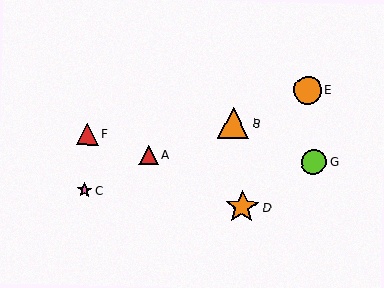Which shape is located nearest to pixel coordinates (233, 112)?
The orange triangle (labeled B) at (233, 123) is nearest to that location.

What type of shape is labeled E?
Shape E is an orange circle.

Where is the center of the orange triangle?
The center of the orange triangle is at (233, 123).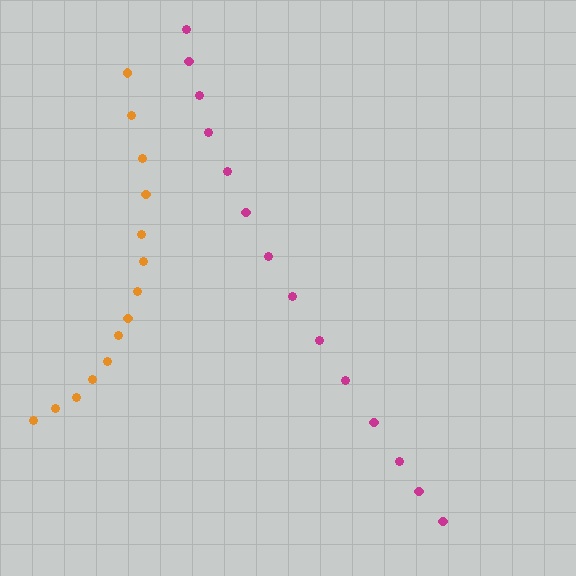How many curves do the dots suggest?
There are 2 distinct paths.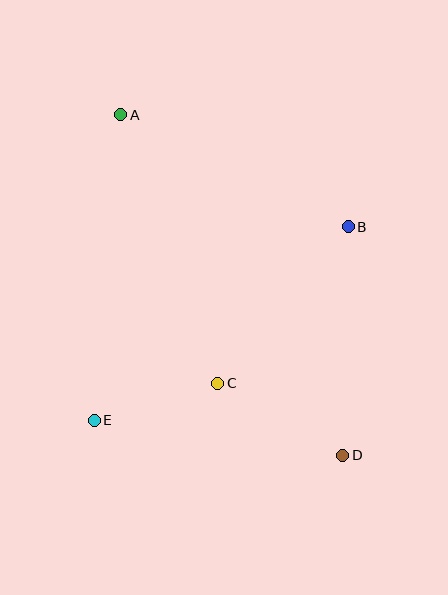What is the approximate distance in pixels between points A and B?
The distance between A and B is approximately 253 pixels.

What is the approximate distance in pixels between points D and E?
The distance between D and E is approximately 251 pixels.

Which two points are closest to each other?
Points C and E are closest to each other.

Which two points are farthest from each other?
Points A and D are farthest from each other.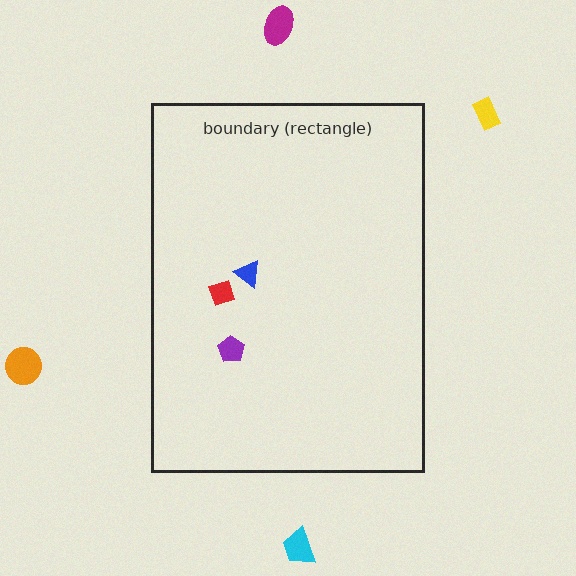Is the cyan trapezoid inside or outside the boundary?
Outside.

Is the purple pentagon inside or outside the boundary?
Inside.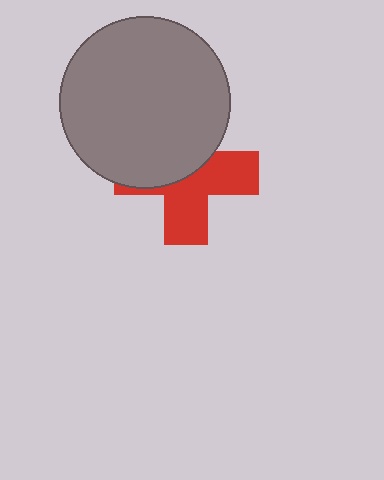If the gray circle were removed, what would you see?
You would see the complete red cross.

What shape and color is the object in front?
The object in front is a gray circle.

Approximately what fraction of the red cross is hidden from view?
Roughly 48% of the red cross is hidden behind the gray circle.